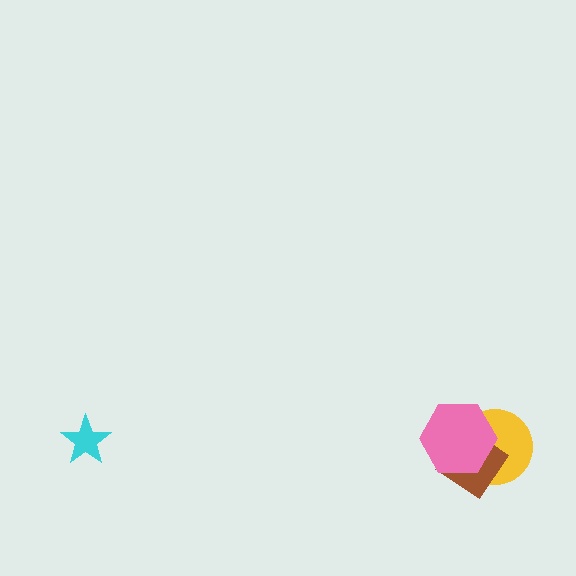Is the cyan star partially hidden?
No, no other shape covers it.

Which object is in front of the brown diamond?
The pink hexagon is in front of the brown diamond.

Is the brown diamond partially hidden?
Yes, it is partially covered by another shape.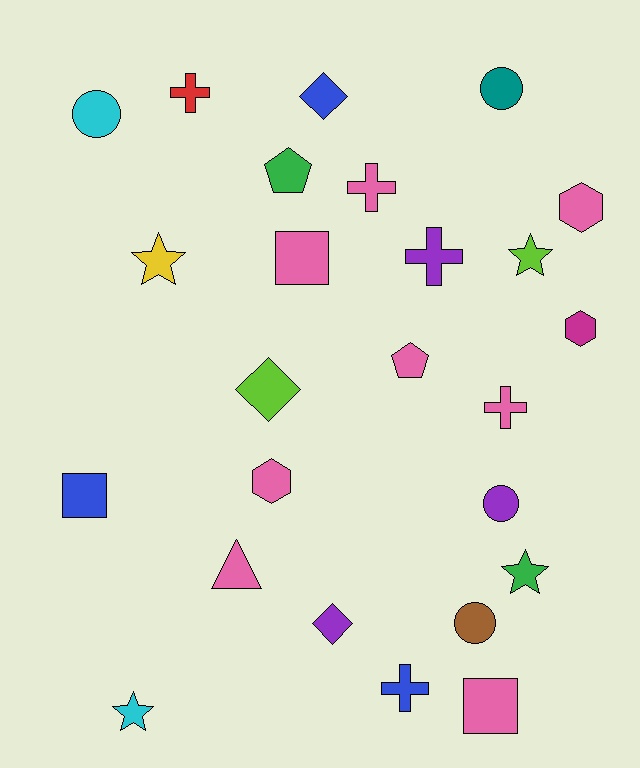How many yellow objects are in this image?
There is 1 yellow object.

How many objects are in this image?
There are 25 objects.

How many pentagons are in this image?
There are 2 pentagons.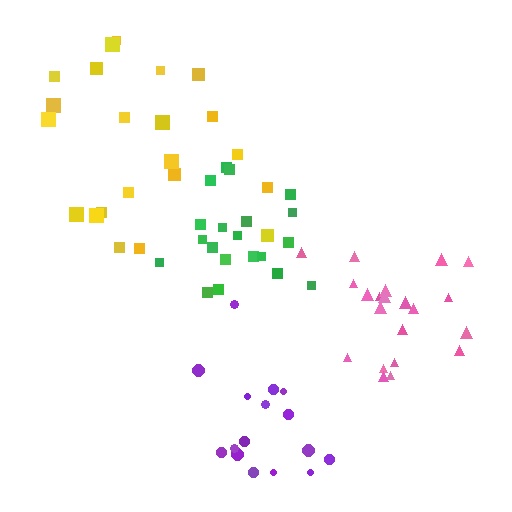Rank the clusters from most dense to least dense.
purple, pink, green, yellow.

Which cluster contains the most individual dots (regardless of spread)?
Yellow (23).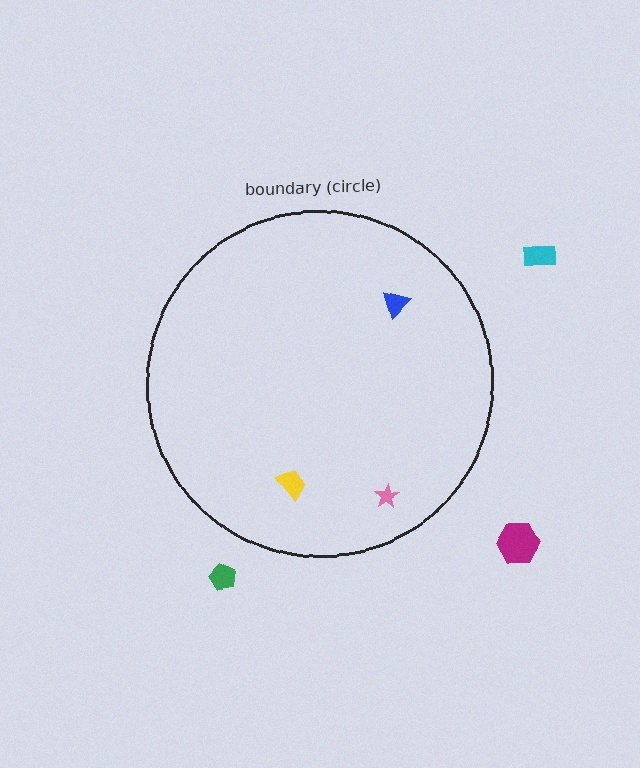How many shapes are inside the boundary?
3 inside, 3 outside.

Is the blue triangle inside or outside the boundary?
Inside.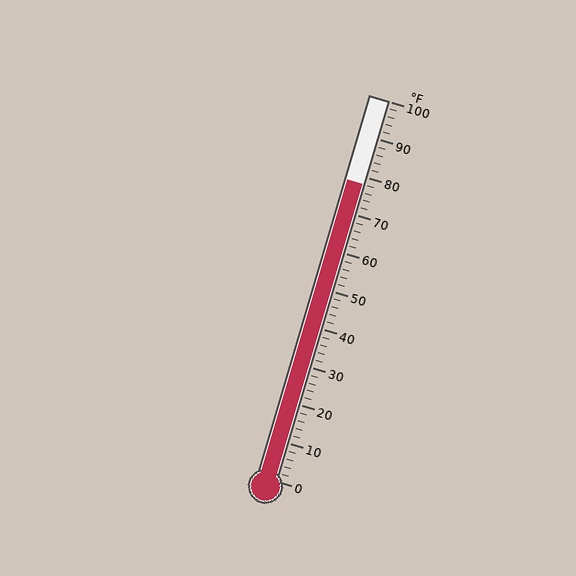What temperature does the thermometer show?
The thermometer shows approximately 78°F.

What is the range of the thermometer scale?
The thermometer scale ranges from 0°F to 100°F.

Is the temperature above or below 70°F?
The temperature is above 70°F.